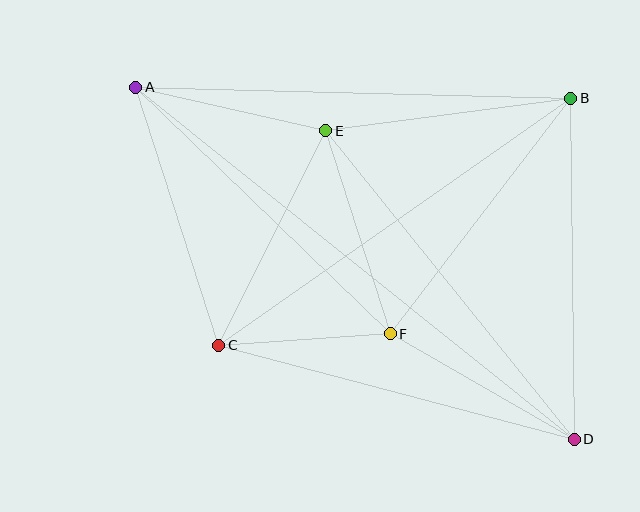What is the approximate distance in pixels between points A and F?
The distance between A and F is approximately 354 pixels.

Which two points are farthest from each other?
Points A and D are farthest from each other.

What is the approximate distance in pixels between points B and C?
The distance between B and C is approximately 430 pixels.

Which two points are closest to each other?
Points C and F are closest to each other.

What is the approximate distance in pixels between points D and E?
The distance between D and E is approximately 396 pixels.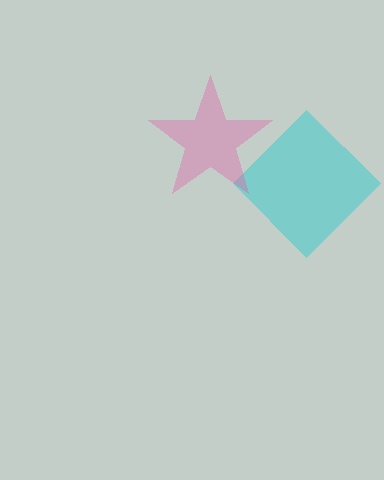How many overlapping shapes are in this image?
There are 2 overlapping shapes in the image.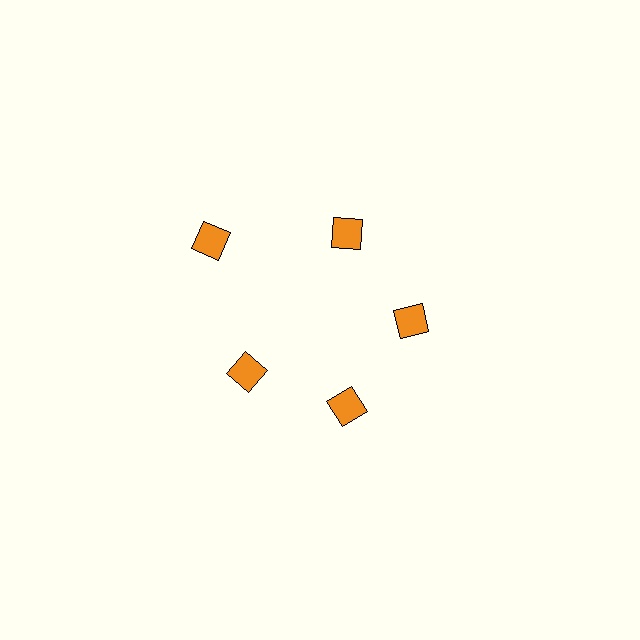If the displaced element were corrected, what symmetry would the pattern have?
It would have 5-fold rotational symmetry — the pattern would map onto itself every 72 degrees.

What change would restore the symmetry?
The symmetry would be restored by moving it inward, back onto the ring so that all 5 diamonds sit at equal angles and equal distance from the center.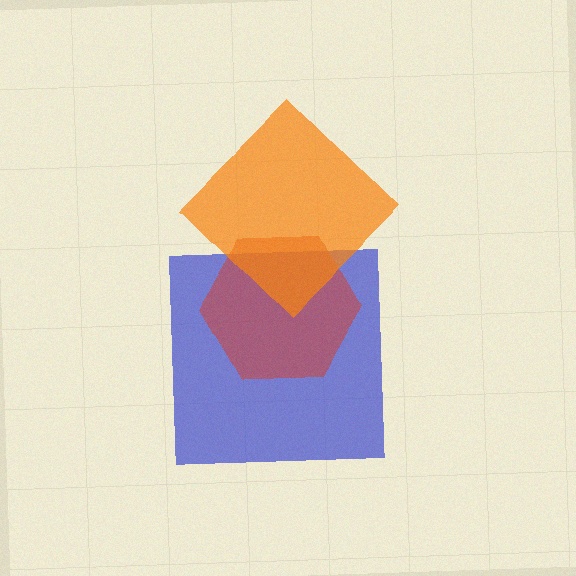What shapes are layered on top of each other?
The layered shapes are: a blue square, a red hexagon, an orange diamond.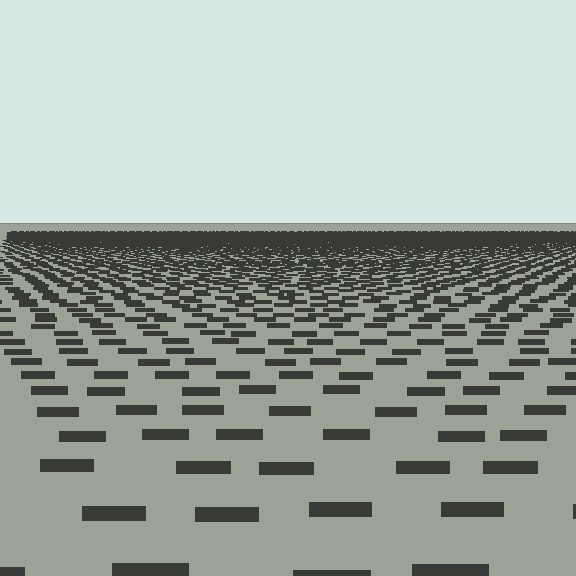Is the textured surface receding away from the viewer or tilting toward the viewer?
The surface is receding away from the viewer. Texture elements get smaller and denser toward the top.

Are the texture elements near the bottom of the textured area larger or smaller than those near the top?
Larger. Near the bottom, elements are closer to the viewer and appear at a bigger on-screen size.